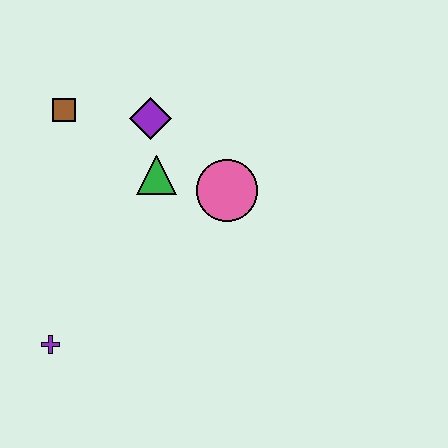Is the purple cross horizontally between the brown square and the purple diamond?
No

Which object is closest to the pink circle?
The green triangle is closest to the pink circle.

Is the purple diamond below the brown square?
Yes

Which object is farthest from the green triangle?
The purple cross is farthest from the green triangle.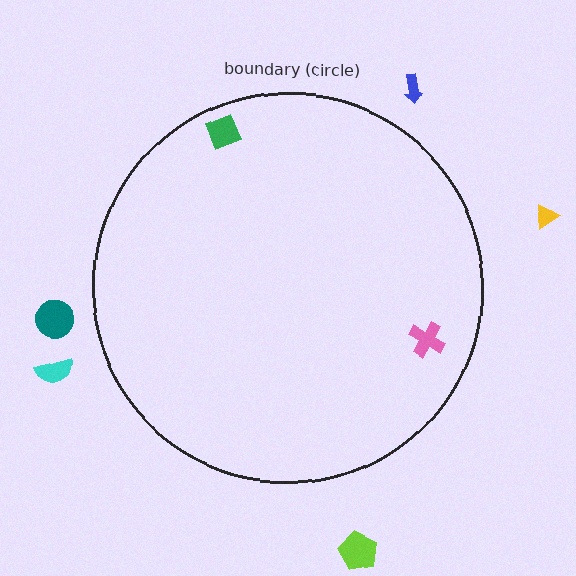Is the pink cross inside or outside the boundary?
Inside.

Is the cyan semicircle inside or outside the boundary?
Outside.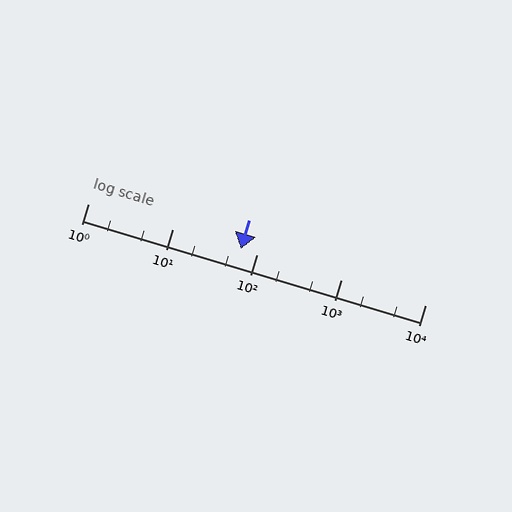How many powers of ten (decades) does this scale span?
The scale spans 4 decades, from 1 to 10000.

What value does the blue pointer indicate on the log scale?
The pointer indicates approximately 65.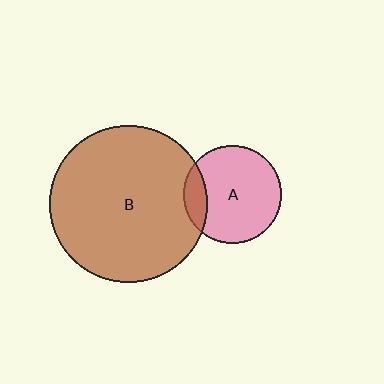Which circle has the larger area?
Circle B (brown).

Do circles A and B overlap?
Yes.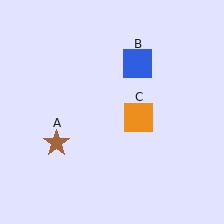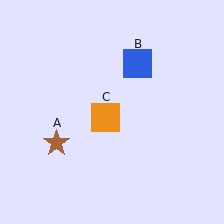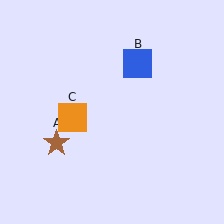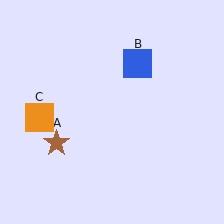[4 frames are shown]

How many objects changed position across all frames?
1 object changed position: orange square (object C).